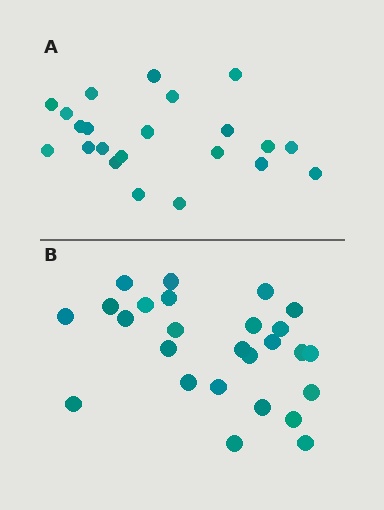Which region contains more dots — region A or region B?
Region B (the bottom region) has more dots.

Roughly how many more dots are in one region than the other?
Region B has about 4 more dots than region A.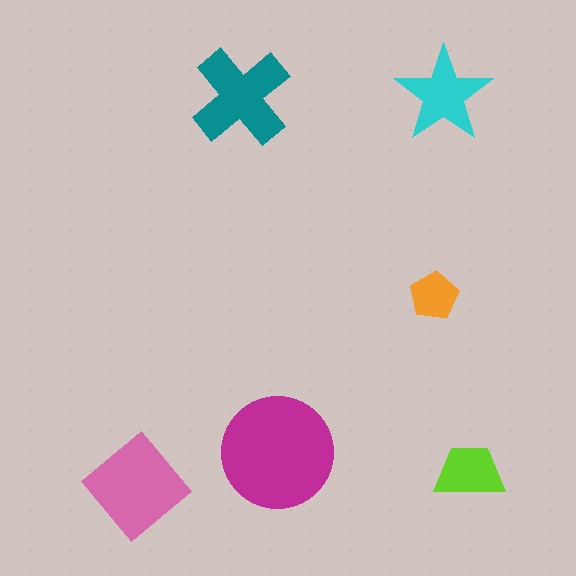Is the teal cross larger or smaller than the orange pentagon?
Larger.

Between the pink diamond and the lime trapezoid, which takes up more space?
The pink diamond.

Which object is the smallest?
The orange pentagon.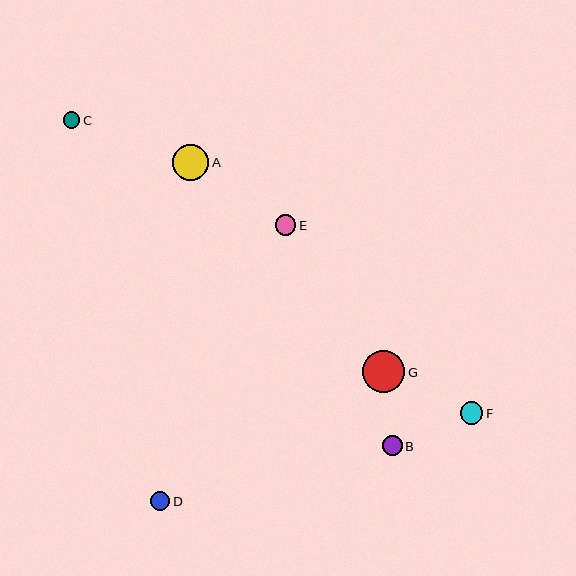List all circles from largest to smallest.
From largest to smallest: G, A, F, E, B, D, C.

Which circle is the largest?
Circle G is the largest with a size of approximately 42 pixels.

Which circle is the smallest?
Circle C is the smallest with a size of approximately 17 pixels.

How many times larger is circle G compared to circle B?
Circle G is approximately 2.1 times the size of circle B.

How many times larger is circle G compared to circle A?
Circle G is approximately 1.2 times the size of circle A.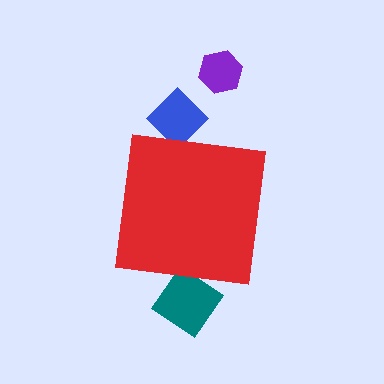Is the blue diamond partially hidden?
Yes, the blue diamond is partially hidden behind the red square.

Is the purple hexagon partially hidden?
No, the purple hexagon is fully visible.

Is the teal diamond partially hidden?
Yes, the teal diamond is partially hidden behind the red square.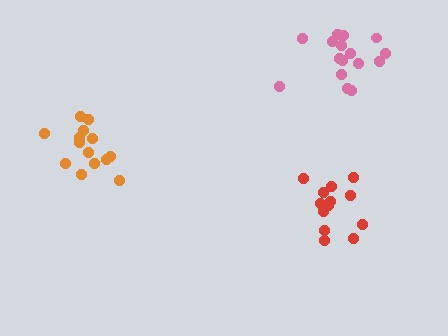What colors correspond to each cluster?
The clusters are colored: pink, orange, red.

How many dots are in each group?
Group 1: 16 dots, Group 2: 14 dots, Group 3: 13 dots (43 total).